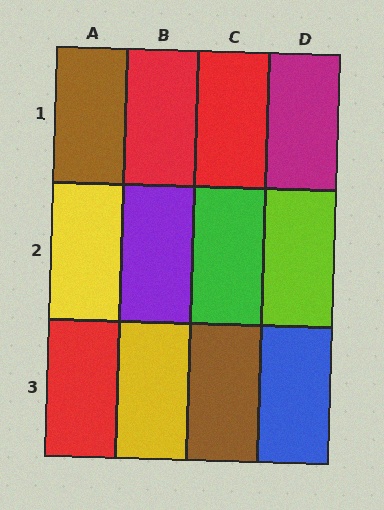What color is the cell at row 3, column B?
Yellow.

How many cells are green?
1 cell is green.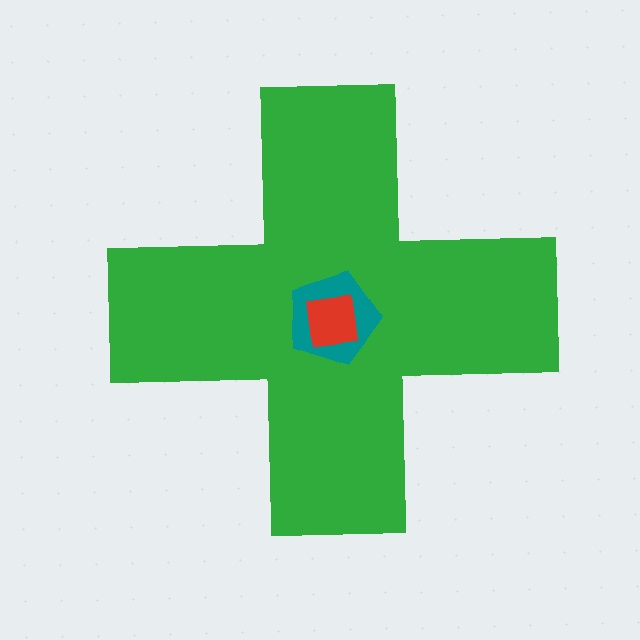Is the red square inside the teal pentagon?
Yes.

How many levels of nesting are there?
3.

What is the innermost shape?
The red square.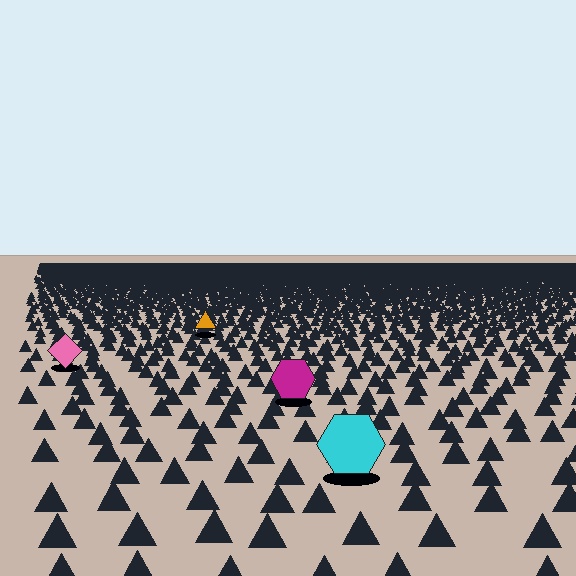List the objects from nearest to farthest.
From nearest to farthest: the cyan hexagon, the magenta hexagon, the pink diamond, the orange triangle.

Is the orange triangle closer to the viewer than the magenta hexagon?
No. The magenta hexagon is closer — you can tell from the texture gradient: the ground texture is coarser near it.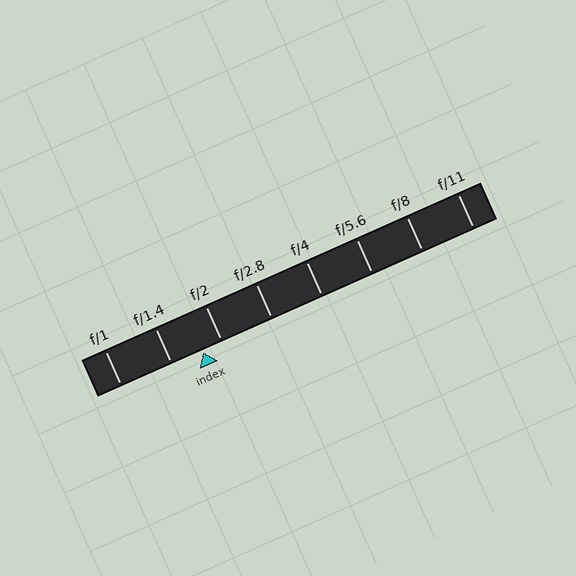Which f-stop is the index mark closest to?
The index mark is closest to f/2.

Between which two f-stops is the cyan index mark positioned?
The index mark is between f/1.4 and f/2.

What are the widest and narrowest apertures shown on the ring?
The widest aperture shown is f/1 and the narrowest is f/11.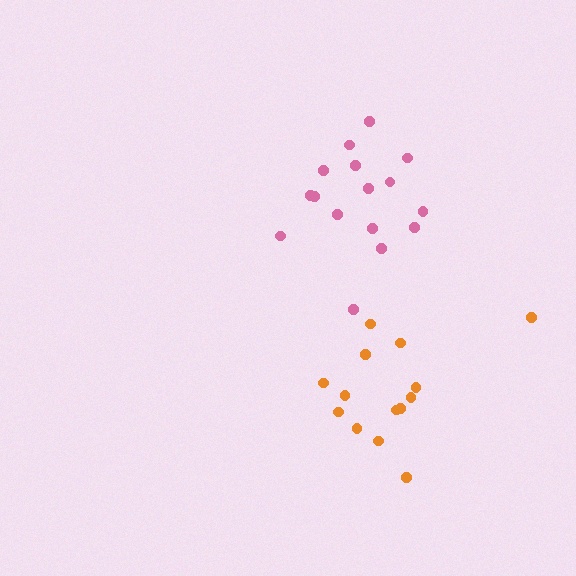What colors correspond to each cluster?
The clusters are colored: pink, orange.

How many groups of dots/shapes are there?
There are 2 groups.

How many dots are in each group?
Group 1: 16 dots, Group 2: 14 dots (30 total).